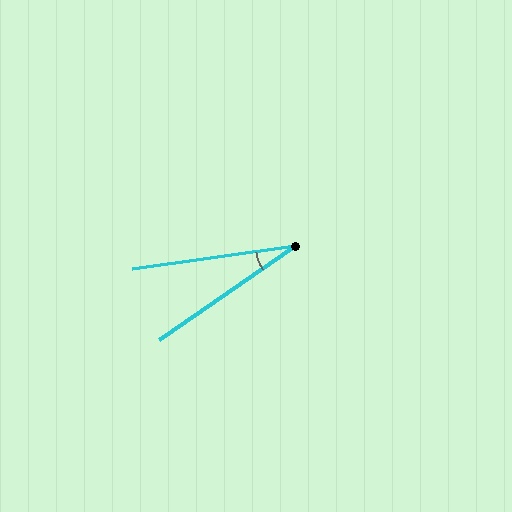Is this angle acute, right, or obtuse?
It is acute.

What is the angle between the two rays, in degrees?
Approximately 27 degrees.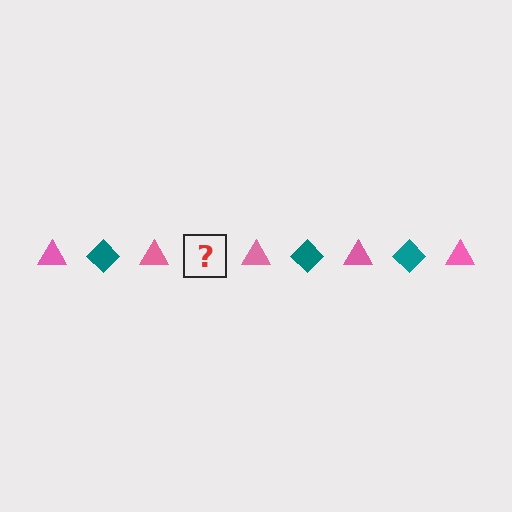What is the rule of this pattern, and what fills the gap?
The rule is that the pattern alternates between pink triangle and teal diamond. The gap should be filled with a teal diamond.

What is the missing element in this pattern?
The missing element is a teal diamond.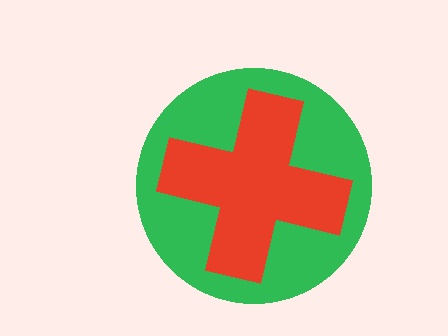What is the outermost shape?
The green circle.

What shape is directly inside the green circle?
The red cross.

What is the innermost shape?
The red cross.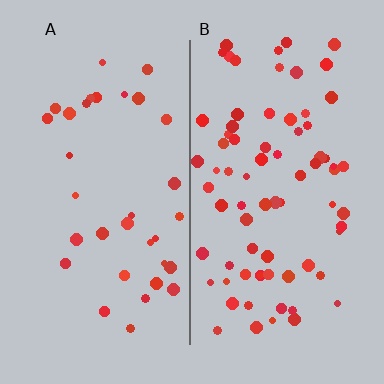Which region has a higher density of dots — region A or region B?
B (the right).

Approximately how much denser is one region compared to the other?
Approximately 2.2× — region B over region A.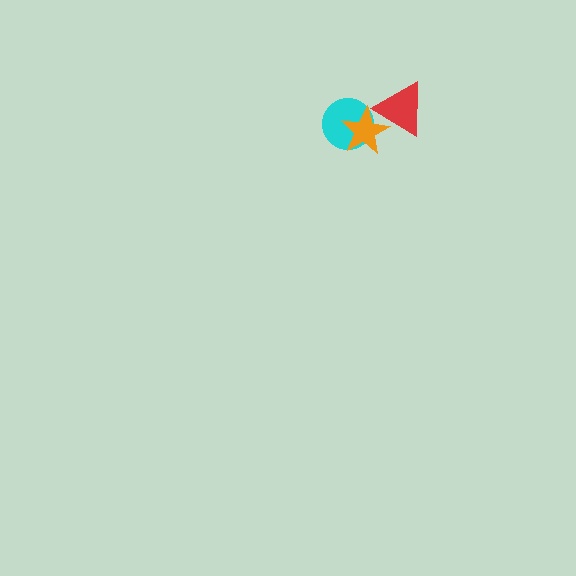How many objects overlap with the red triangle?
1 object overlaps with the red triangle.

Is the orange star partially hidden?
Yes, it is partially covered by another shape.